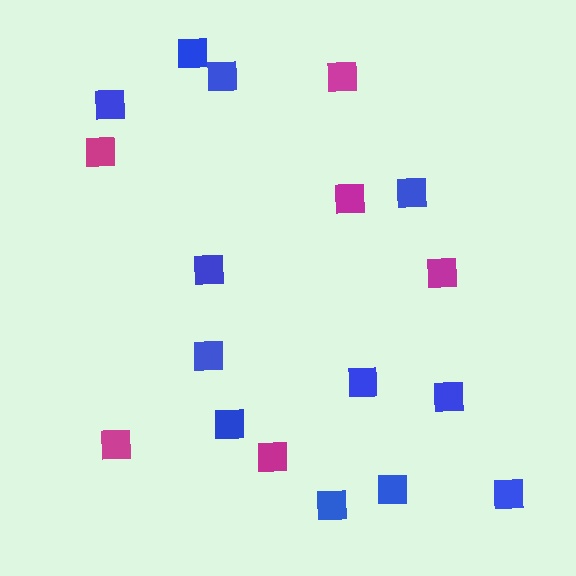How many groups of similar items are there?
There are 2 groups: one group of blue squares (12) and one group of magenta squares (6).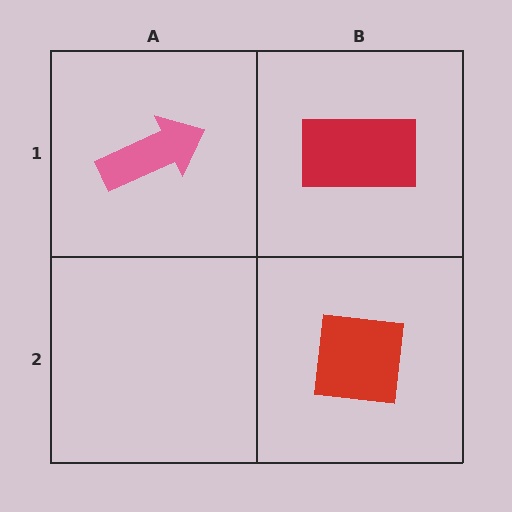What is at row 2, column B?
A red square.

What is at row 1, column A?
A pink arrow.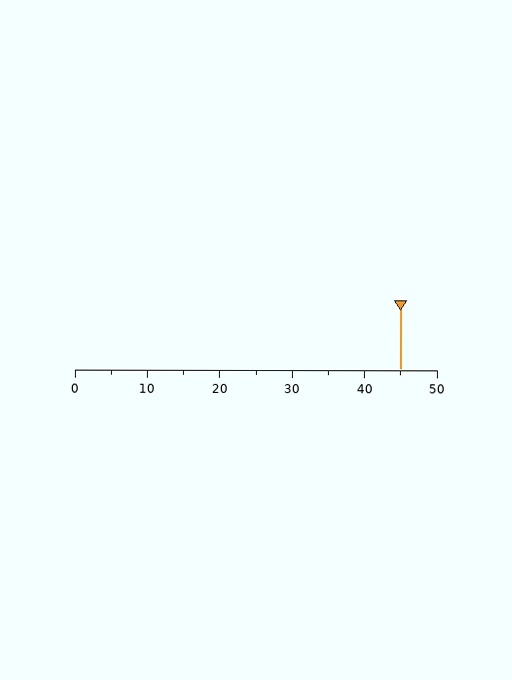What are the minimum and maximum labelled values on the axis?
The axis runs from 0 to 50.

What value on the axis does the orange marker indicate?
The marker indicates approximately 45.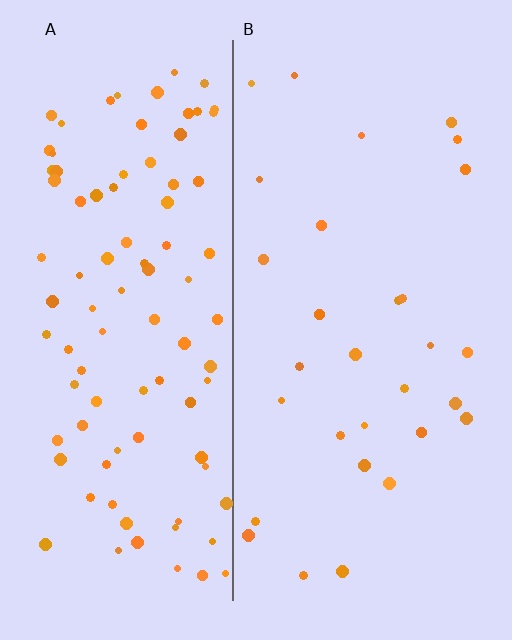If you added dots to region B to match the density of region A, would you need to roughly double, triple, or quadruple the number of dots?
Approximately triple.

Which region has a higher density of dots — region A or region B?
A (the left).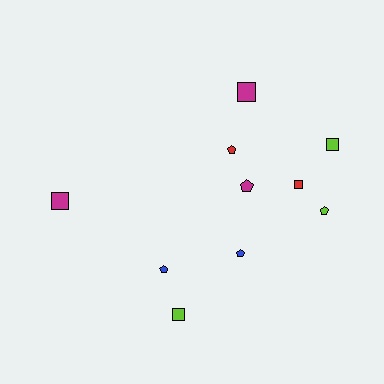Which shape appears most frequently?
Square, with 5 objects.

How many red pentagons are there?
There is 1 red pentagon.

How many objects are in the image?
There are 10 objects.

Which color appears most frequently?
Lime, with 3 objects.